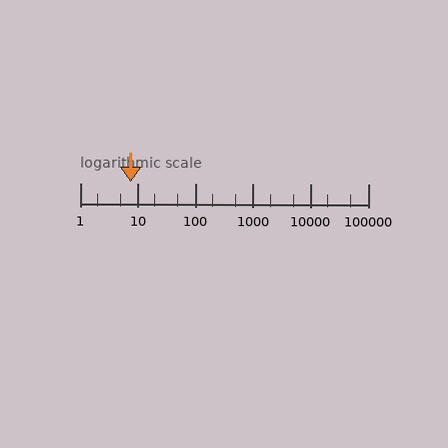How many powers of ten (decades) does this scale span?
The scale spans 5 decades, from 1 to 100000.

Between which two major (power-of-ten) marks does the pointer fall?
The pointer is between 1 and 10.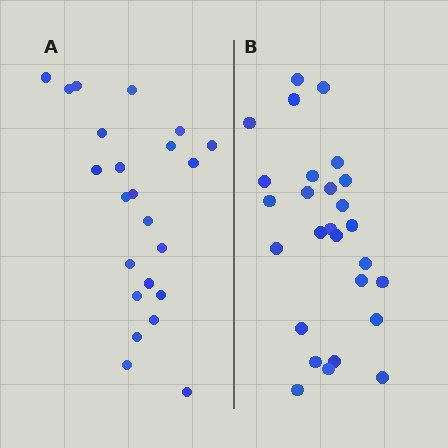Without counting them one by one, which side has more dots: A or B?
Region B (the right region) has more dots.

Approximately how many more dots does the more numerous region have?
Region B has about 4 more dots than region A.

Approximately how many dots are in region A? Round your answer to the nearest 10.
About 20 dots. (The exact count is 23, which rounds to 20.)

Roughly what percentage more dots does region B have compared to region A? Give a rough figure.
About 15% more.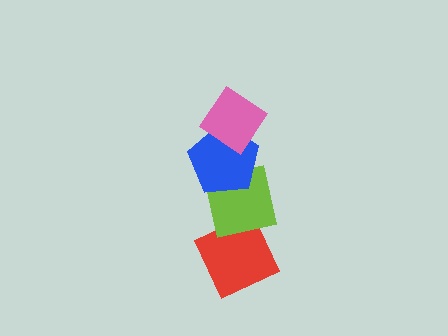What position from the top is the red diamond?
The red diamond is 4th from the top.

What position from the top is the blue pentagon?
The blue pentagon is 2nd from the top.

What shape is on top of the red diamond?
The lime square is on top of the red diamond.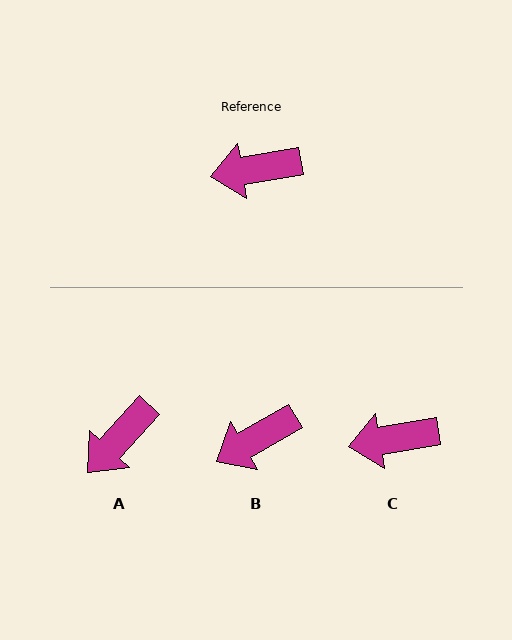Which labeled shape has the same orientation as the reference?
C.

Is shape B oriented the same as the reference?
No, it is off by about 20 degrees.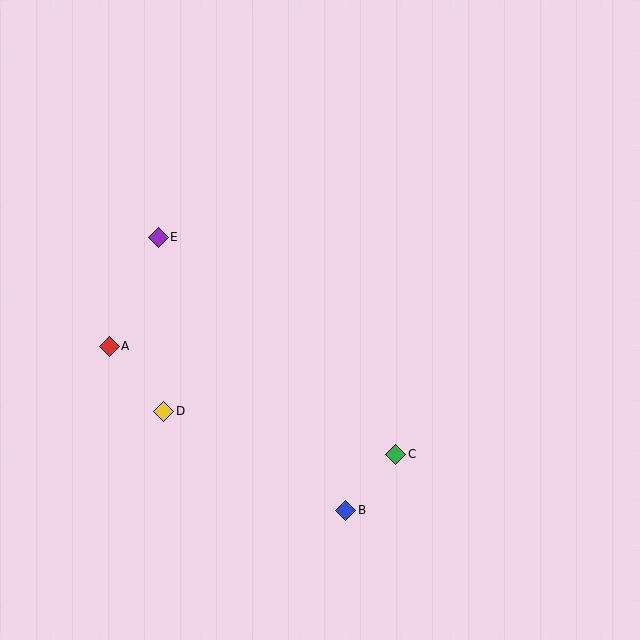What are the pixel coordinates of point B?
Point B is at (346, 510).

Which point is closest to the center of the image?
Point C at (396, 454) is closest to the center.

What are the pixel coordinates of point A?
Point A is at (109, 346).